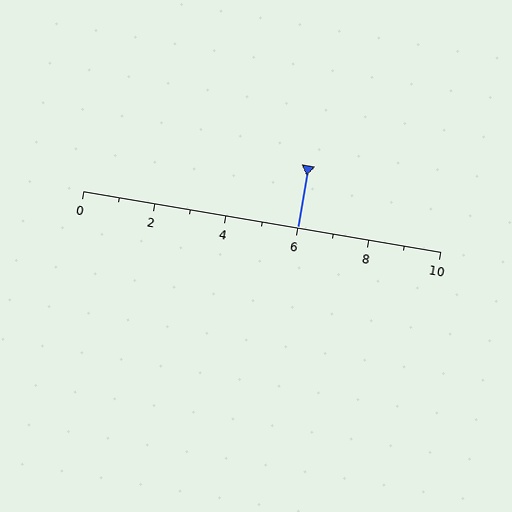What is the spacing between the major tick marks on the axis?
The major ticks are spaced 2 apart.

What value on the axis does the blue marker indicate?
The marker indicates approximately 6.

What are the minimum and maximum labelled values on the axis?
The axis runs from 0 to 10.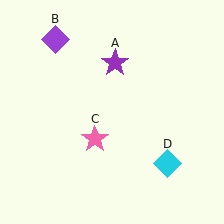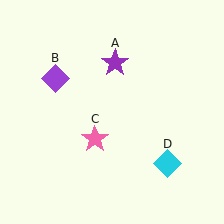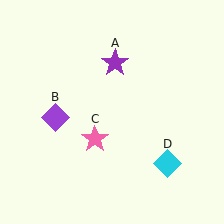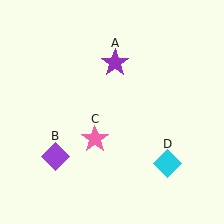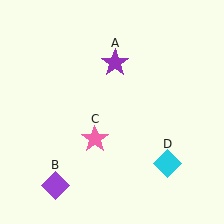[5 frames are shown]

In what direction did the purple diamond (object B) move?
The purple diamond (object B) moved down.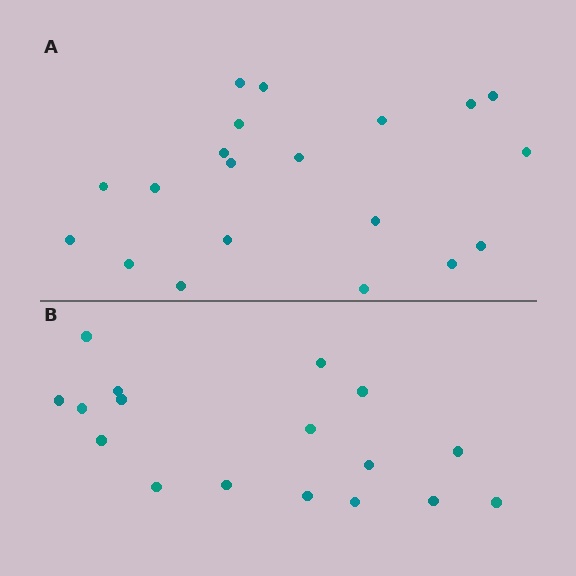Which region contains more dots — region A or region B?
Region A (the top region) has more dots.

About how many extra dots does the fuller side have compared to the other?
Region A has just a few more — roughly 2 or 3 more dots than region B.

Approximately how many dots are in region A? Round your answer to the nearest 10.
About 20 dots.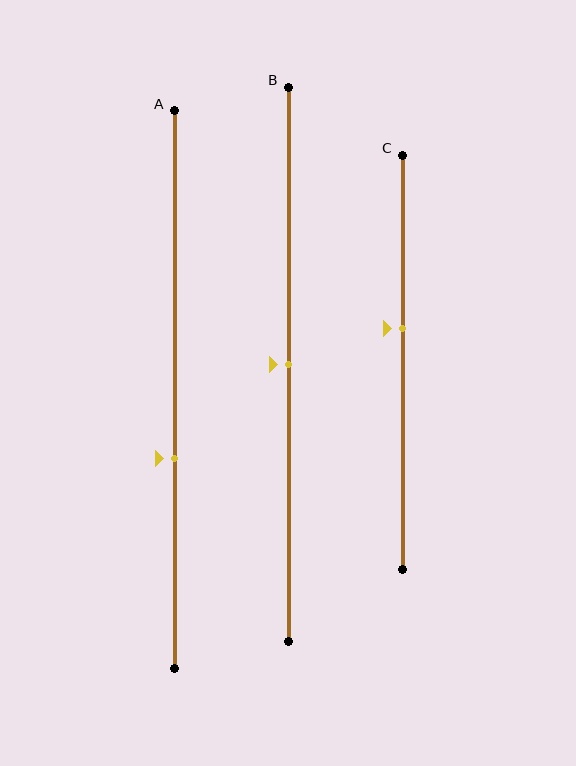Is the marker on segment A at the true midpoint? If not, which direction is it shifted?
No, the marker on segment A is shifted downward by about 12% of the segment length.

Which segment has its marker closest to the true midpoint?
Segment B has its marker closest to the true midpoint.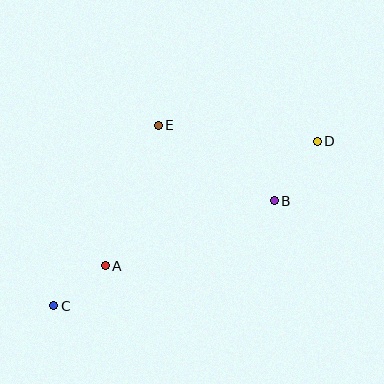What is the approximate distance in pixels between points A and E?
The distance between A and E is approximately 150 pixels.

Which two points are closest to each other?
Points A and C are closest to each other.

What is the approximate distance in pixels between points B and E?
The distance between B and E is approximately 138 pixels.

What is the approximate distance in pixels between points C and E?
The distance between C and E is approximately 209 pixels.